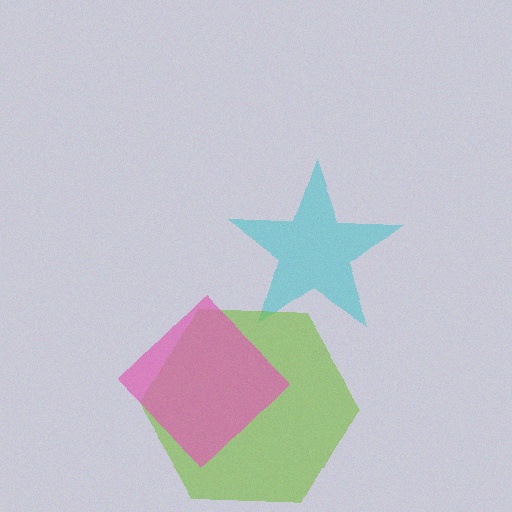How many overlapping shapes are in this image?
There are 3 overlapping shapes in the image.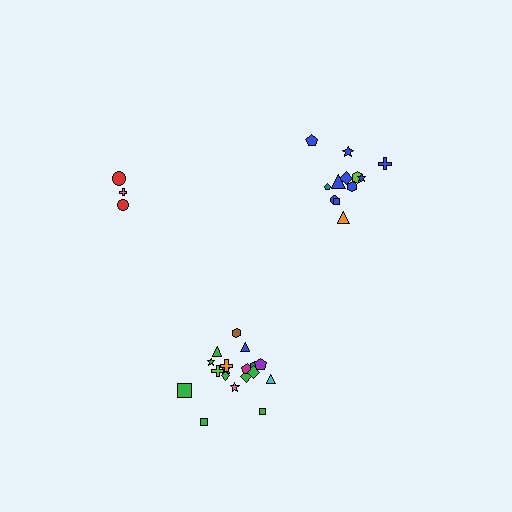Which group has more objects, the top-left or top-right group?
The top-right group.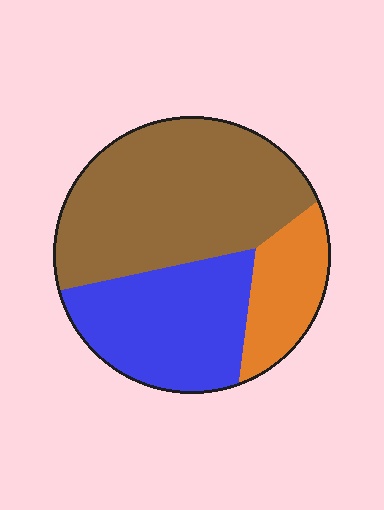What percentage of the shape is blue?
Blue covers about 30% of the shape.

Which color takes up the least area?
Orange, at roughly 15%.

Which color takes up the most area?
Brown, at roughly 50%.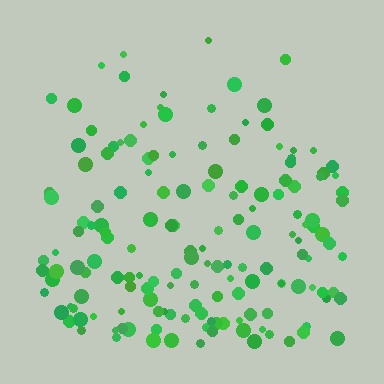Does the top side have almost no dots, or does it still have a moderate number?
Still a moderate number, just noticeably fewer than the bottom.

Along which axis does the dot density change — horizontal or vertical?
Vertical.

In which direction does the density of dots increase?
From top to bottom, with the bottom side densest.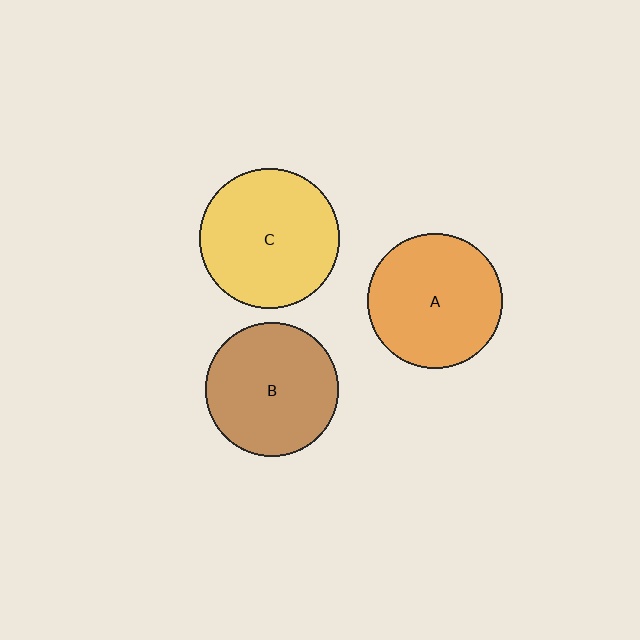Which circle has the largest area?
Circle C (yellow).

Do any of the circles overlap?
No, none of the circles overlap.